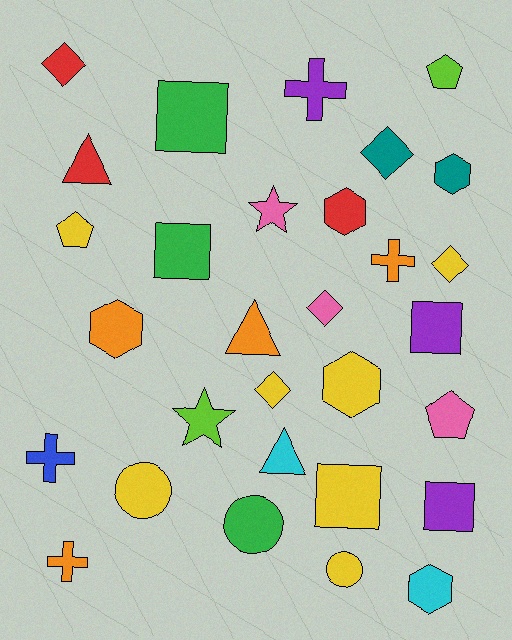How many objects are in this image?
There are 30 objects.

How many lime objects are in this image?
There are 2 lime objects.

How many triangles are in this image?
There are 3 triangles.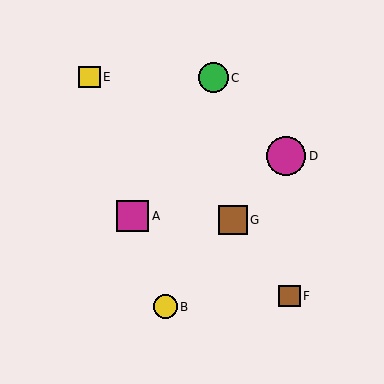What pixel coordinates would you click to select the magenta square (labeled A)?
Click at (133, 216) to select the magenta square A.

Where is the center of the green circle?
The center of the green circle is at (213, 78).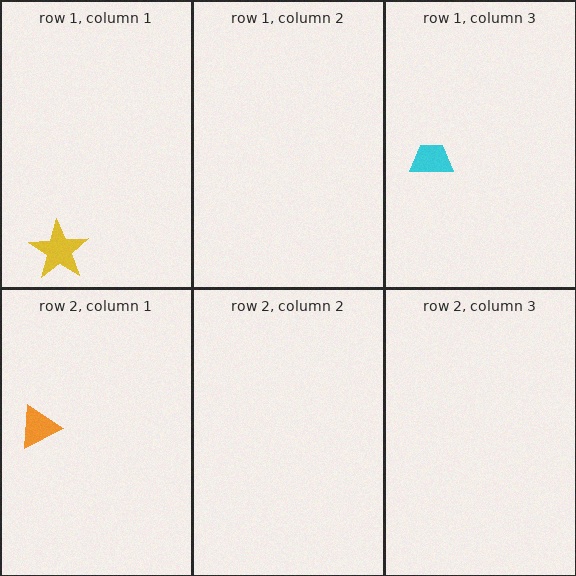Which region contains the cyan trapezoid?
The row 1, column 3 region.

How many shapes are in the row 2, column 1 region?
1.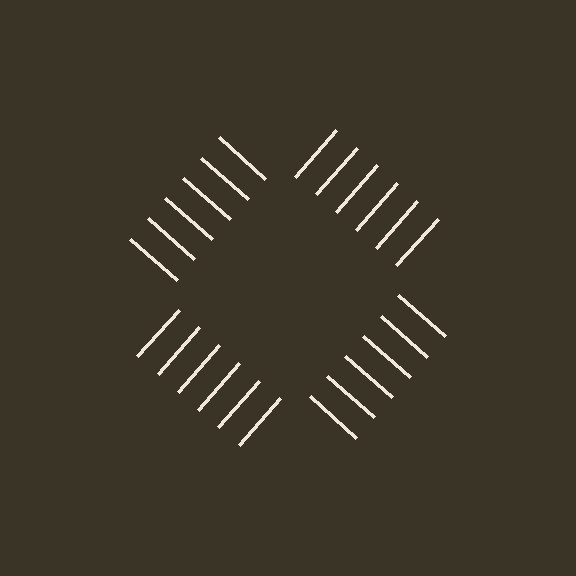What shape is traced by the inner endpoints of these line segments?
An illusory square — the line segments terminate on its edges but no continuous stroke is drawn.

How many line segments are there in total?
24 — 6 along each of the 4 edges.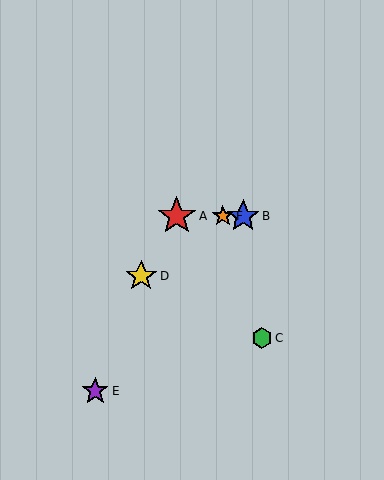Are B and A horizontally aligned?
Yes, both are at y≈216.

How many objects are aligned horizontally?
3 objects (A, B, F) are aligned horizontally.